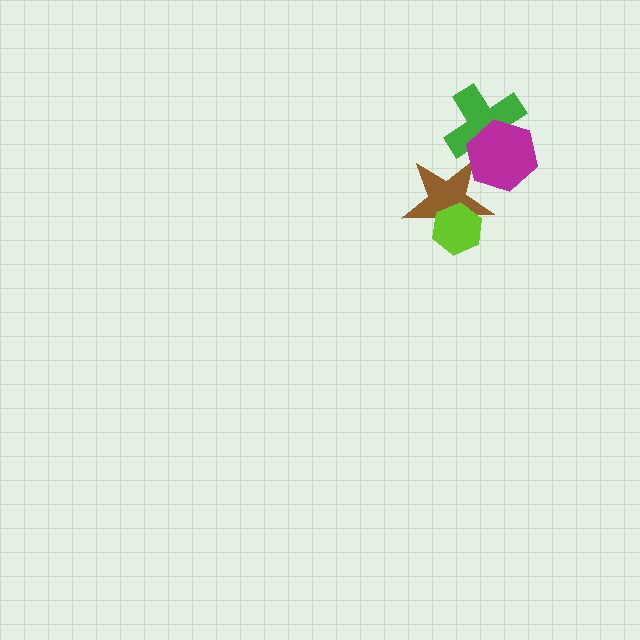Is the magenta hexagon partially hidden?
No, no other shape covers it.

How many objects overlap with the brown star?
2 objects overlap with the brown star.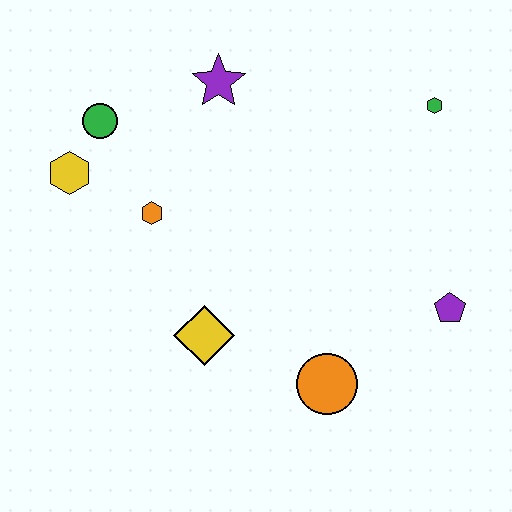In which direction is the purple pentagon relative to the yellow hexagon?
The purple pentagon is to the right of the yellow hexagon.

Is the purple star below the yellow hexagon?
No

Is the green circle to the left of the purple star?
Yes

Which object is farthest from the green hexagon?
The yellow hexagon is farthest from the green hexagon.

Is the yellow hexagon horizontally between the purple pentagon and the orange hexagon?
No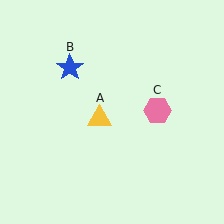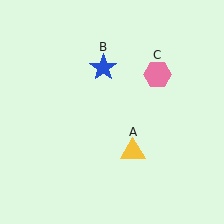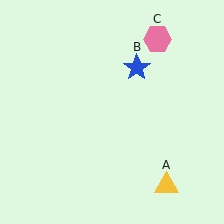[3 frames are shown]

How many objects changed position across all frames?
3 objects changed position: yellow triangle (object A), blue star (object B), pink hexagon (object C).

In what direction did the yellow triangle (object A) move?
The yellow triangle (object A) moved down and to the right.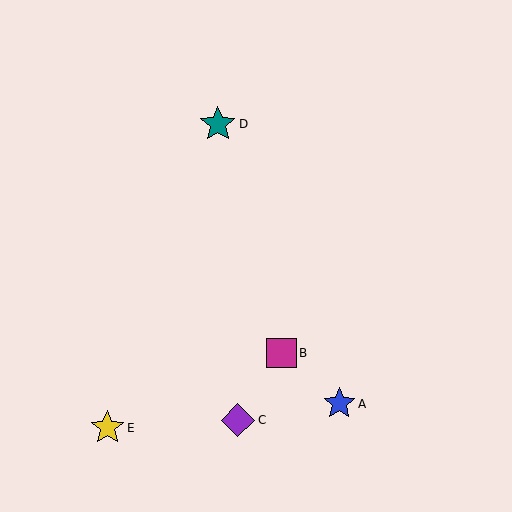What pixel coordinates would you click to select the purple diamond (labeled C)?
Click at (238, 420) to select the purple diamond C.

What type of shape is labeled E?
Shape E is a yellow star.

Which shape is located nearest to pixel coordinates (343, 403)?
The blue star (labeled A) at (339, 404) is nearest to that location.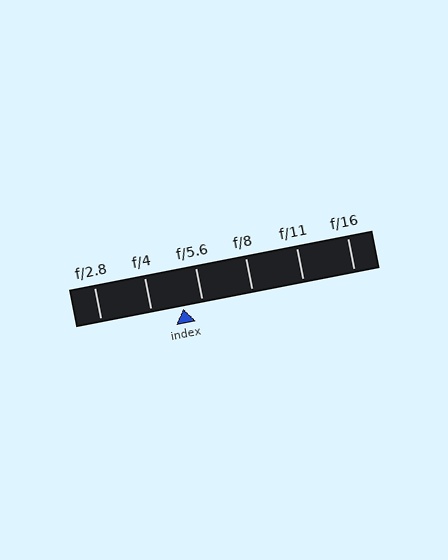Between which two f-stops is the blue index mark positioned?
The index mark is between f/4 and f/5.6.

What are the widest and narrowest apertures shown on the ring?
The widest aperture shown is f/2.8 and the narrowest is f/16.